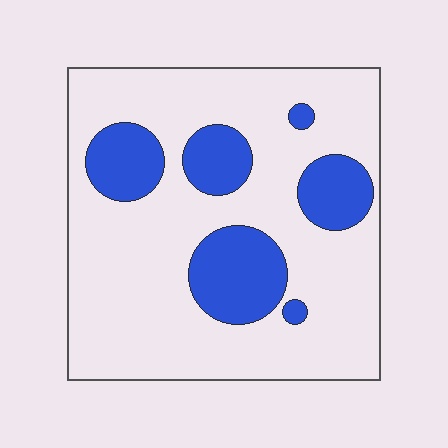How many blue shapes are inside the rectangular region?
6.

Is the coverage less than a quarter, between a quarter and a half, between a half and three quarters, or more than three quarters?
Less than a quarter.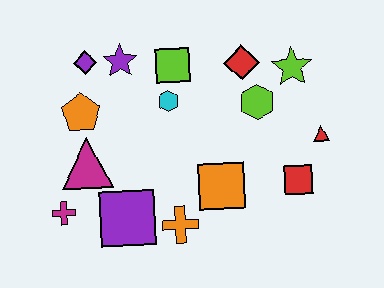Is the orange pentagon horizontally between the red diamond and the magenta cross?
Yes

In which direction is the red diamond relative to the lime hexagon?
The red diamond is above the lime hexagon.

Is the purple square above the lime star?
No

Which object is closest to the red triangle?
The red square is closest to the red triangle.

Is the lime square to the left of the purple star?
No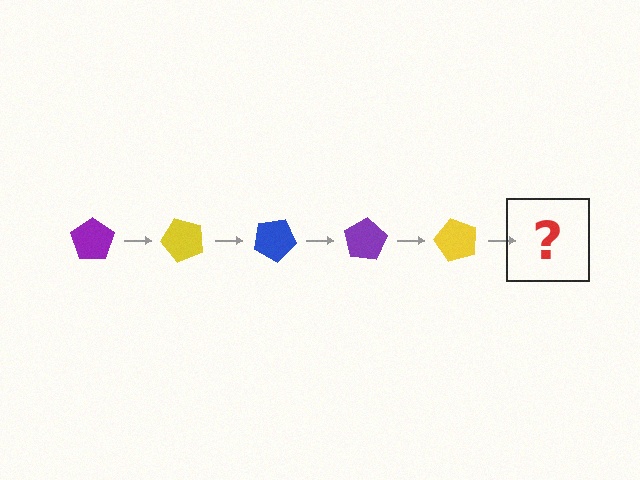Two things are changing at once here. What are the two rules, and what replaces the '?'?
The two rules are that it rotates 50 degrees each step and the color cycles through purple, yellow, and blue. The '?' should be a blue pentagon, rotated 250 degrees from the start.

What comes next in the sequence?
The next element should be a blue pentagon, rotated 250 degrees from the start.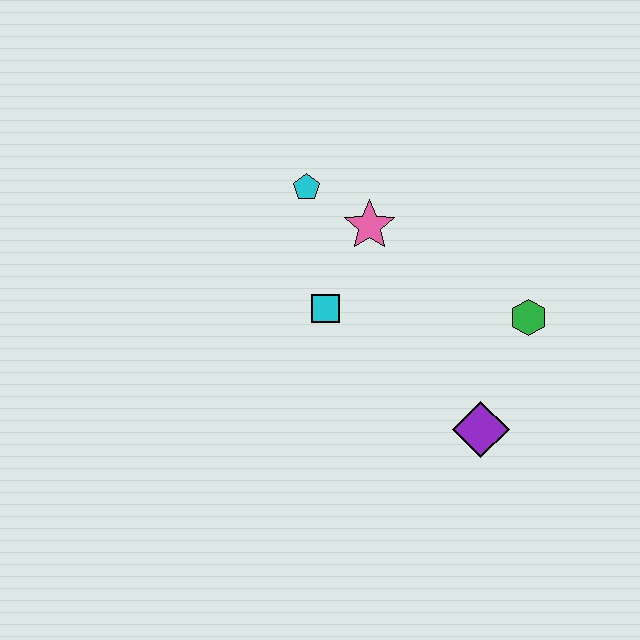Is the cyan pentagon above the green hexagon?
Yes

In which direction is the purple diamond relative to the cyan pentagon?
The purple diamond is below the cyan pentagon.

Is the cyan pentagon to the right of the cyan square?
No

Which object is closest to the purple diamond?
The green hexagon is closest to the purple diamond.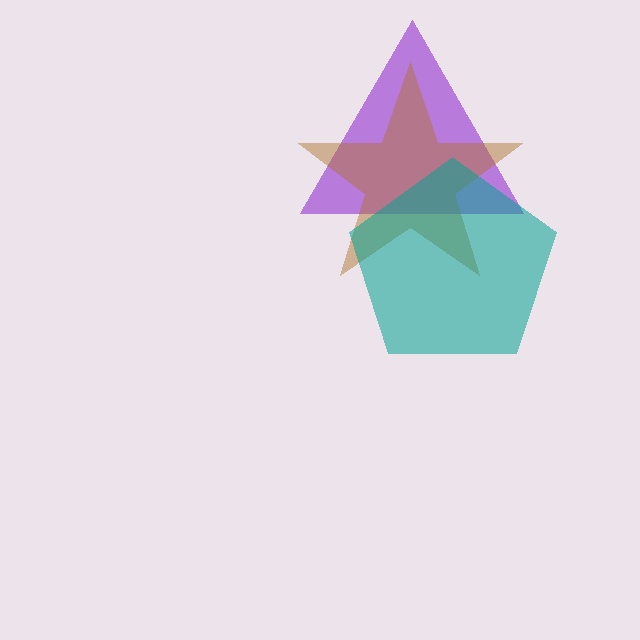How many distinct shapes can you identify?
There are 3 distinct shapes: a purple triangle, a brown star, a teal pentagon.